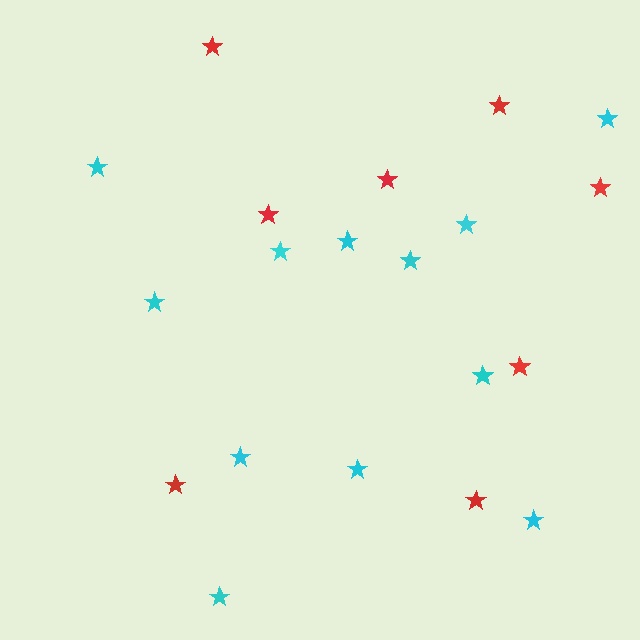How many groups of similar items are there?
There are 2 groups: one group of red stars (8) and one group of cyan stars (12).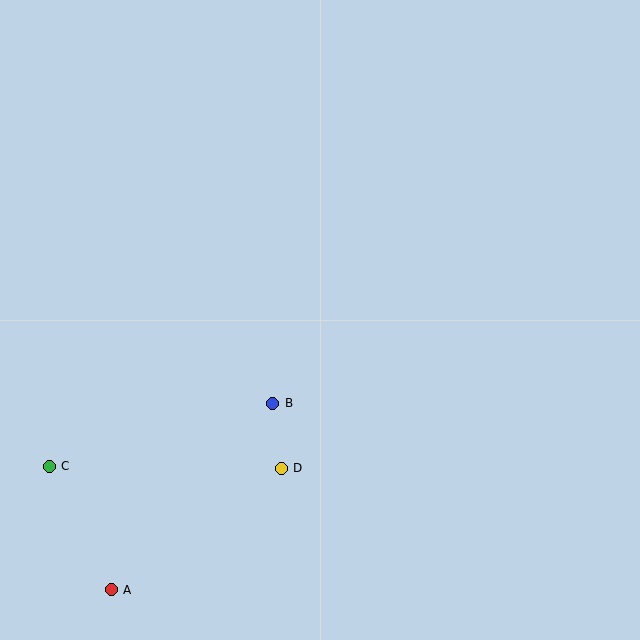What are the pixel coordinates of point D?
Point D is at (281, 468).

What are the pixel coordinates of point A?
Point A is at (111, 590).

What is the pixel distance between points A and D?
The distance between A and D is 209 pixels.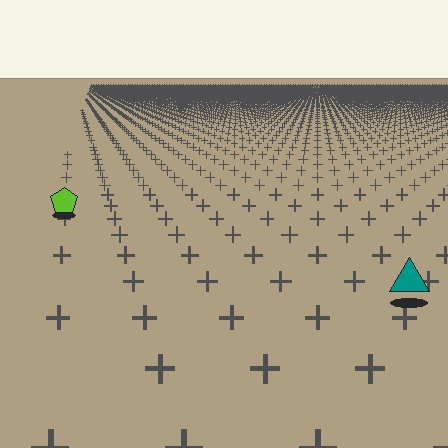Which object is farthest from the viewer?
The lime pentagon is farthest from the viewer. It appears smaller and the ground texture around it is denser.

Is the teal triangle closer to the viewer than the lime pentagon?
Yes. The teal triangle is closer — you can tell from the texture gradient: the ground texture is coarser near it.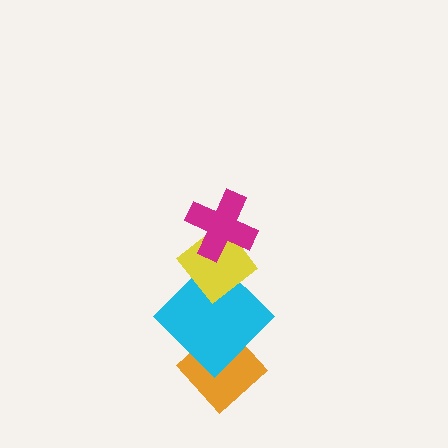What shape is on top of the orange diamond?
The cyan diamond is on top of the orange diamond.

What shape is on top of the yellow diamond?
The magenta cross is on top of the yellow diamond.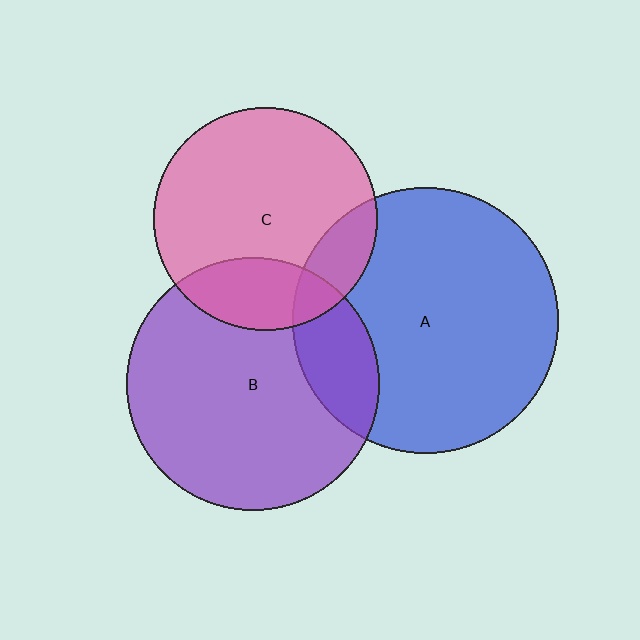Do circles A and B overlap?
Yes.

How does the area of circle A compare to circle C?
Approximately 1.4 times.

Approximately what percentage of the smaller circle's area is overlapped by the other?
Approximately 20%.